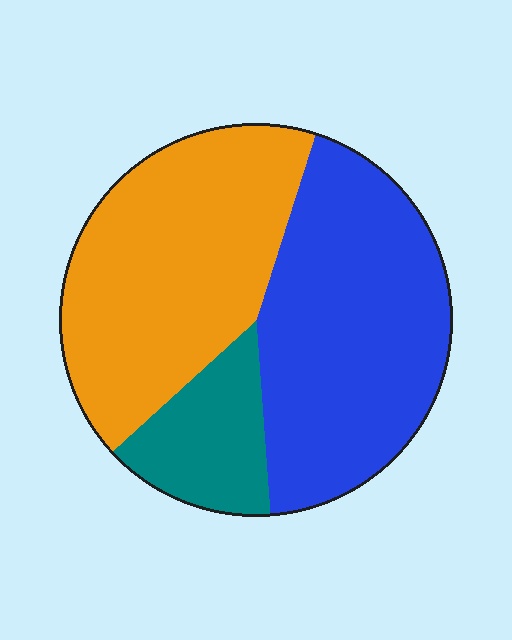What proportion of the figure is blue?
Blue covers 44% of the figure.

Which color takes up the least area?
Teal, at roughly 15%.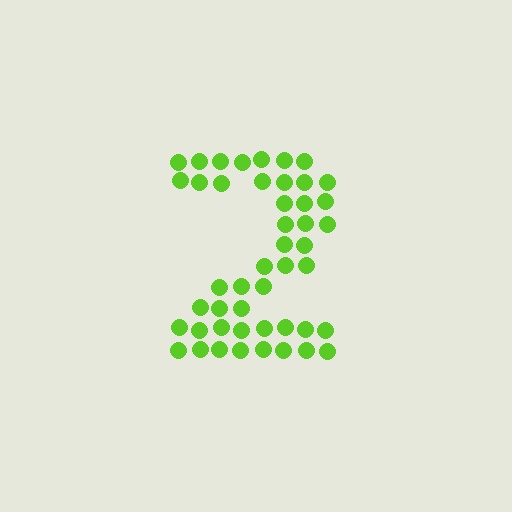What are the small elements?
The small elements are circles.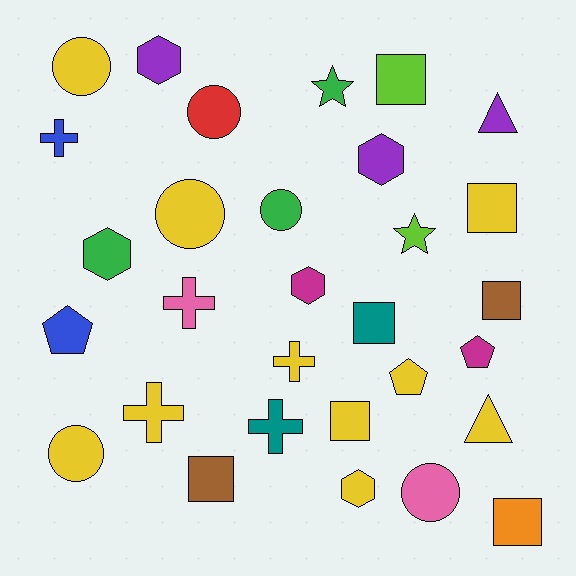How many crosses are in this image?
There are 5 crosses.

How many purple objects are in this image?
There are 3 purple objects.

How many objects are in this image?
There are 30 objects.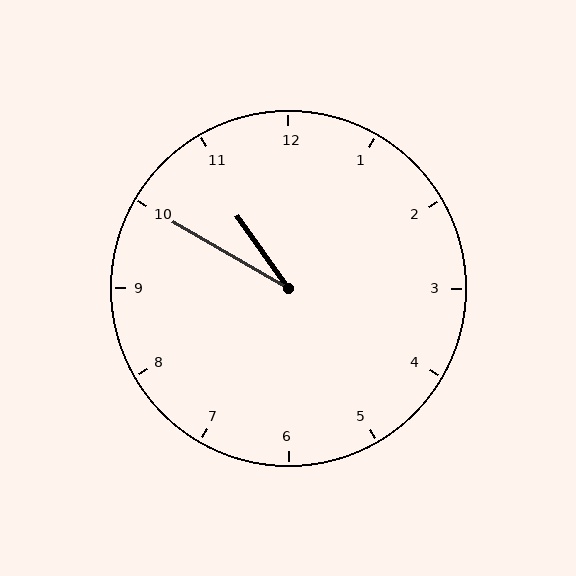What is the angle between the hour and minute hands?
Approximately 25 degrees.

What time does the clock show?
10:50.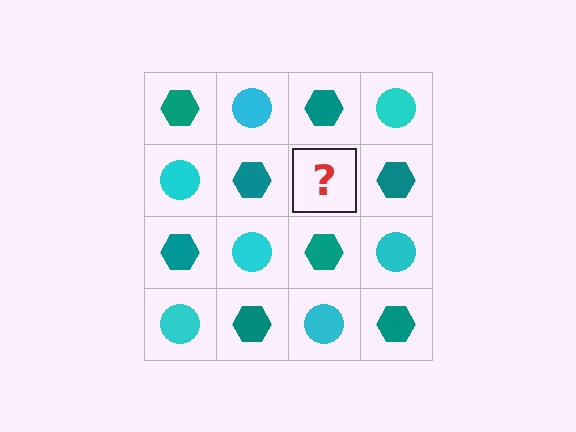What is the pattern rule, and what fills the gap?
The rule is that it alternates teal hexagon and cyan circle in a checkerboard pattern. The gap should be filled with a cyan circle.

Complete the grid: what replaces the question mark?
The question mark should be replaced with a cyan circle.